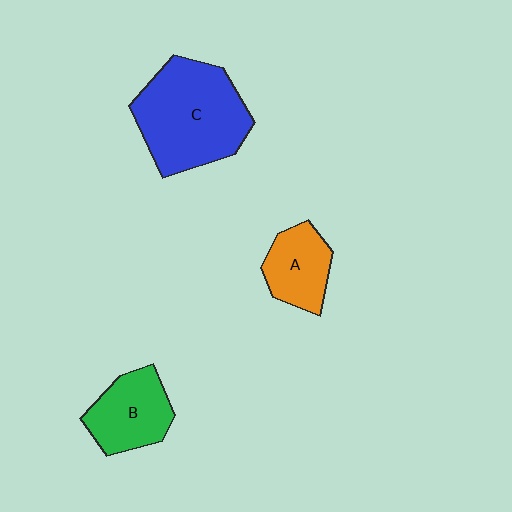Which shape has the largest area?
Shape C (blue).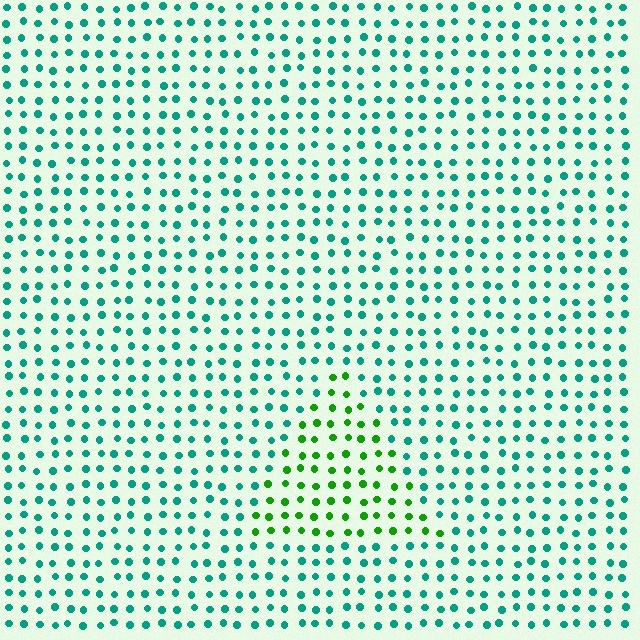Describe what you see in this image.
The image is filled with small teal elements in a uniform arrangement. A triangle-shaped region is visible where the elements are tinted to a slightly different hue, forming a subtle color boundary.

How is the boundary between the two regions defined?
The boundary is defined purely by a slight shift in hue (about 51 degrees). Spacing, size, and orientation are identical on both sides.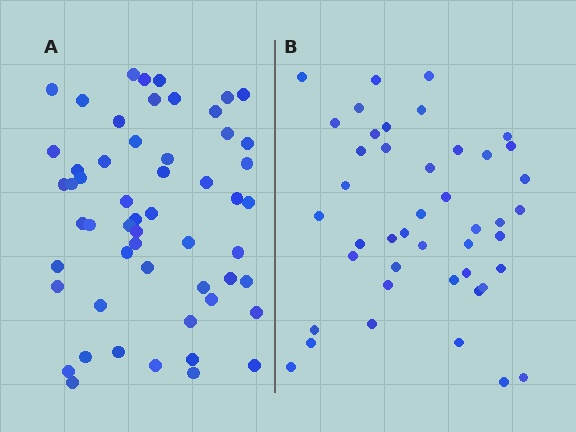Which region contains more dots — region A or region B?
Region A (the left region) has more dots.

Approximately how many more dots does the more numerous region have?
Region A has roughly 12 or so more dots than region B.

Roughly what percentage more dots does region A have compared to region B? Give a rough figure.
About 25% more.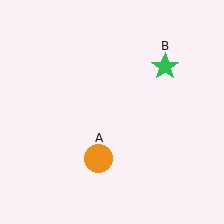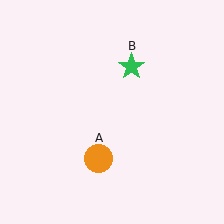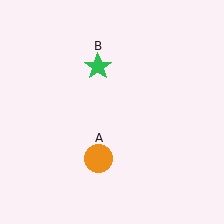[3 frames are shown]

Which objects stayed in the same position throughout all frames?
Orange circle (object A) remained stationary.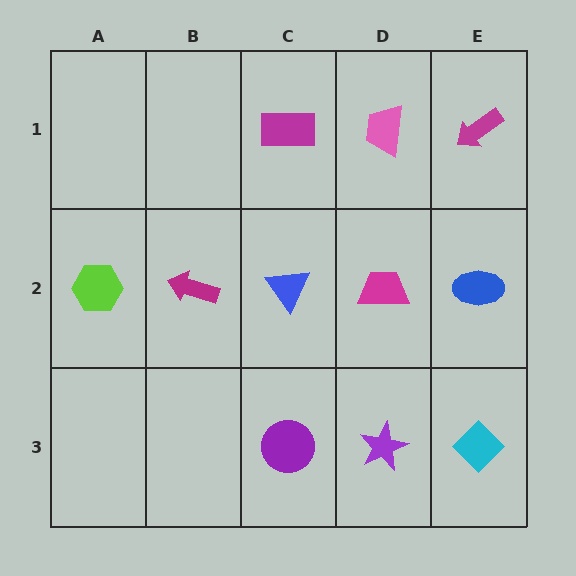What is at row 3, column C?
A purple circle.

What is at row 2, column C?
A blue triangle.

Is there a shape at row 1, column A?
No, that cell is empty.